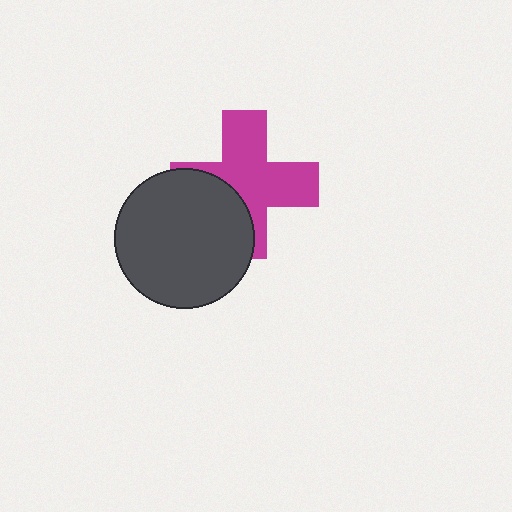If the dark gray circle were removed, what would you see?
You would see the complete magenta cross.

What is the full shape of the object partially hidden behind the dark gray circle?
The partially hidden object is a magenta cross.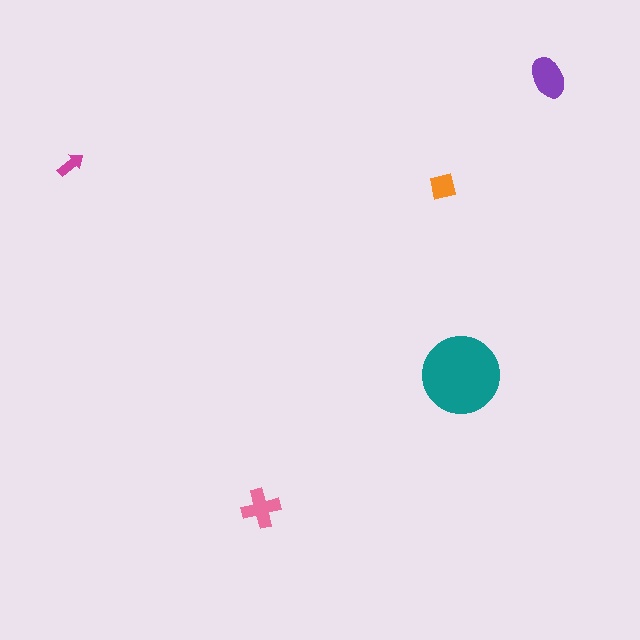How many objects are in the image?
There are 5 objects in the image.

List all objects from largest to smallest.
The teal circle, the purple ellipse, the pink cross, the orange square, the magenta arrow.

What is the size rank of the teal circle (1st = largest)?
1st.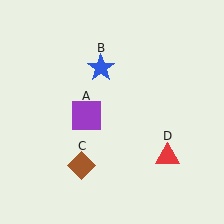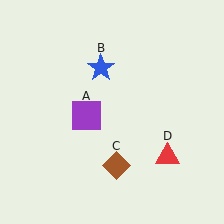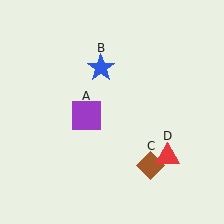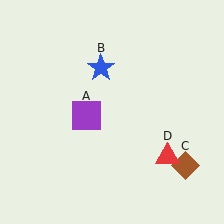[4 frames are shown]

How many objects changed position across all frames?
1 object changed position: brown diamond (object C).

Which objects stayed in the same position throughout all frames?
Purple square (object A) and blue star (object B) and red triangle (object D) remained stationary.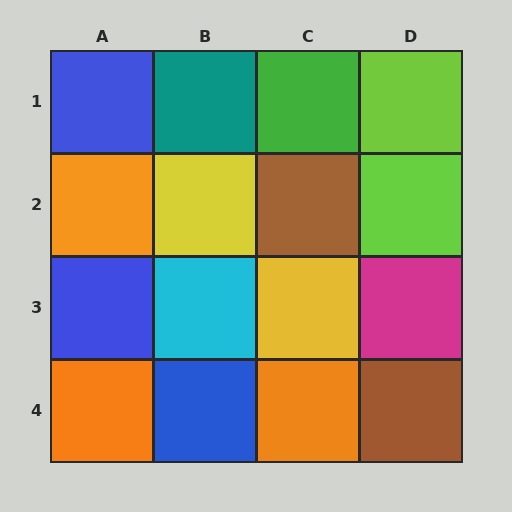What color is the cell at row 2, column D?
Lime.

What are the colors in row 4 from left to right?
Orange, blue, orange, brown.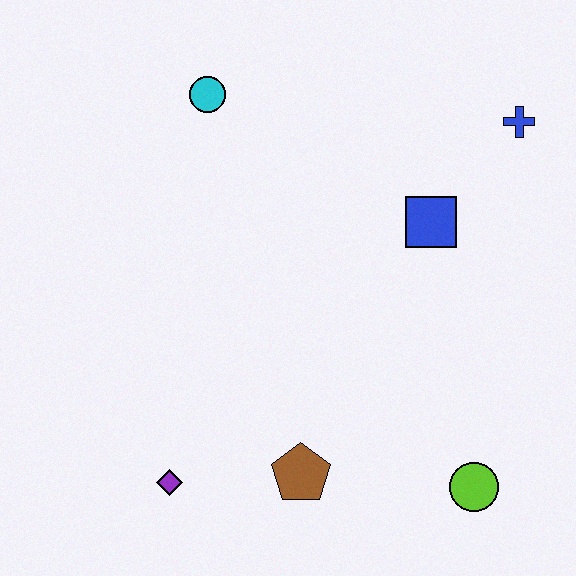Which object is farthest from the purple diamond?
The blue cross is farthest from the purple diamond.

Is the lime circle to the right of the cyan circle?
Yes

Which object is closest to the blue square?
The blue cross is closest to the blue square.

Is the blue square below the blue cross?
Yes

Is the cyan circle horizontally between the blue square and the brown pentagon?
No